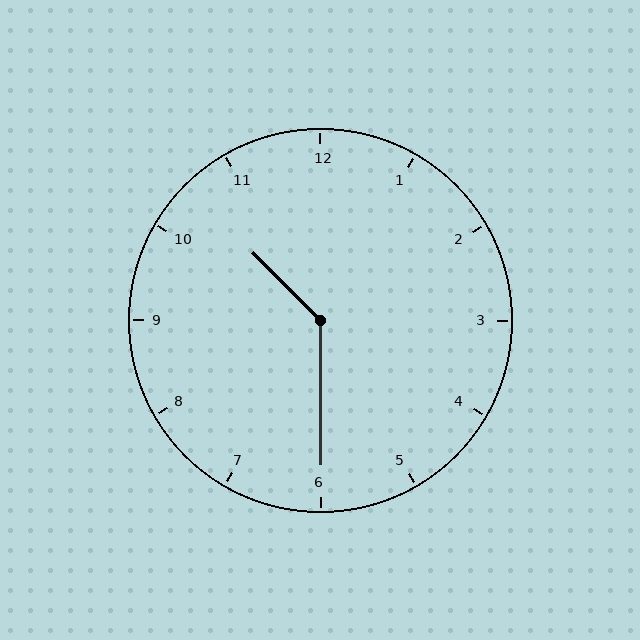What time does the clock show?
10:30.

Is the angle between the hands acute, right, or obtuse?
It is obtuse.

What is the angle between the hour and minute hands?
Approximately 135 degrees.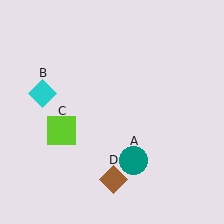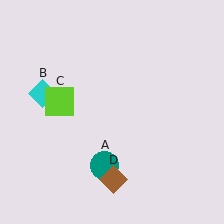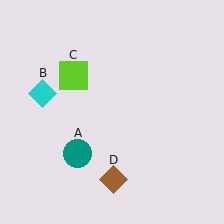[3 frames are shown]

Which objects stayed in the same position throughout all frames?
Cyan diamond (object B) and brown diamond (object D) remained stationary.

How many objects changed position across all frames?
2 objects changed position: teal circle (object A), lime square (object C).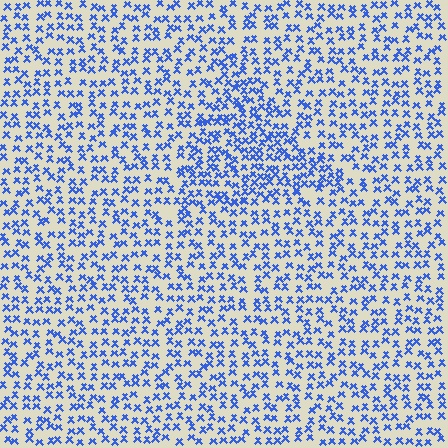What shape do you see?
I see a triangle.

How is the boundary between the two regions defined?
The boundary is defined by a change in element density (approximately 1.6x ratio). All elements are the same color, size, and shape.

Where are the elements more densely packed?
The elements are more densely packed inside the triangle boundary.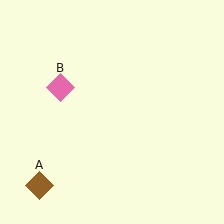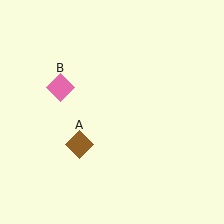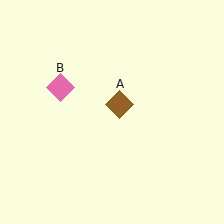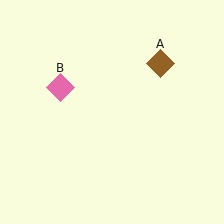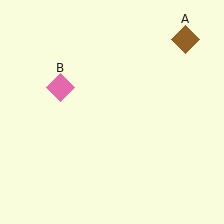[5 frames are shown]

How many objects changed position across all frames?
1 object changed position: brown diamond (object A).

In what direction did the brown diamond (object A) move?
The brown diamond (object A) moved up and to the right.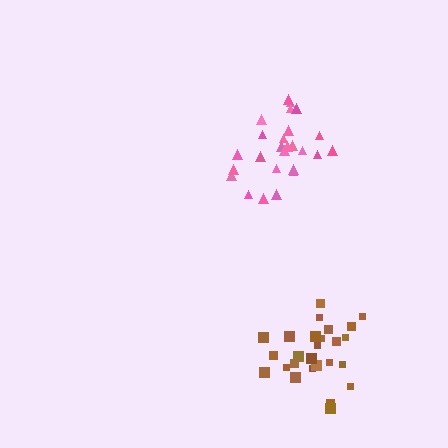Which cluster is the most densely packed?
Brown.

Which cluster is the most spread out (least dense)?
Pink.